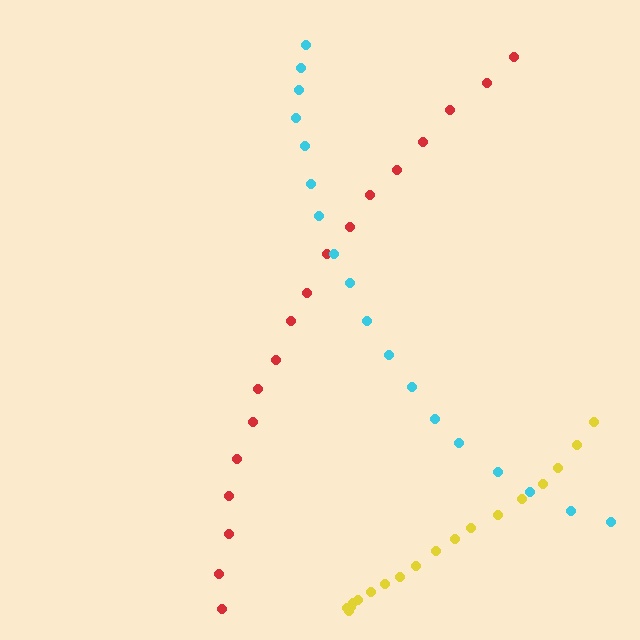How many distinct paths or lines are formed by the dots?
There are 3 distinct paths.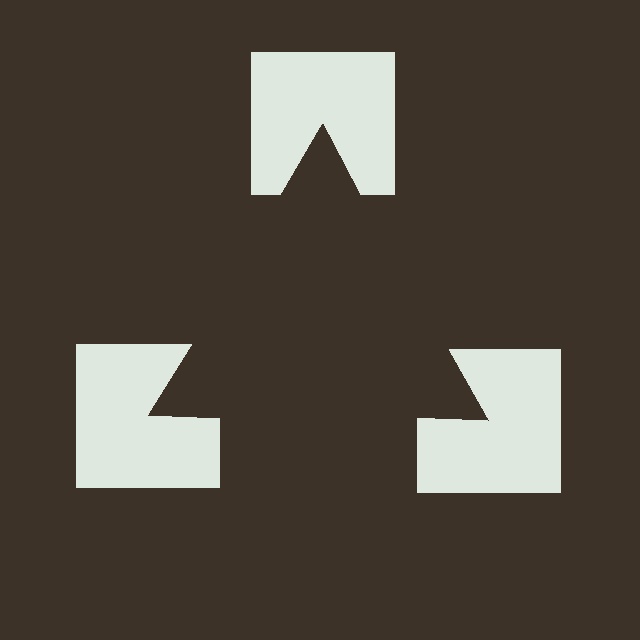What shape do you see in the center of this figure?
An illusory triangle — its edges are inferred from the aligned wedge cuts in the notched squares, not physically drawn.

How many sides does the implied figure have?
3 sides.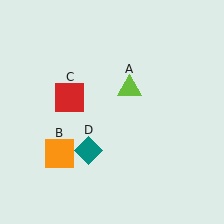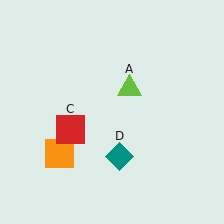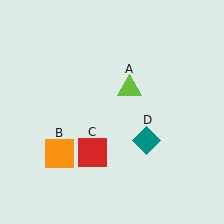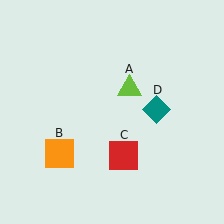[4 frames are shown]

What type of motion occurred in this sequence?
The red square (object C), teal diamond (object D) rotated counterclockwise around the center of the scene.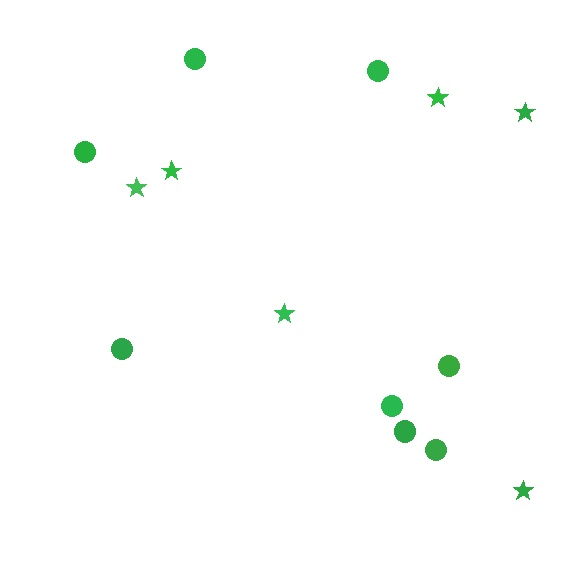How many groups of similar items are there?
There are 2 groups: one group of stars (6) and one group of circles (8).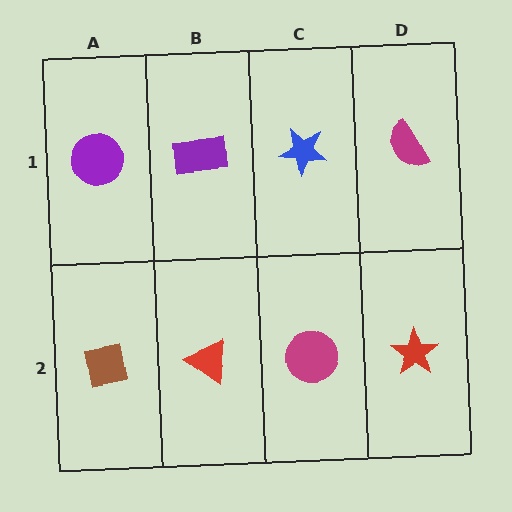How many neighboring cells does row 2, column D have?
2.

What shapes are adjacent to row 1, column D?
A red star (row 2, column D), a blue star (row 1, column C).